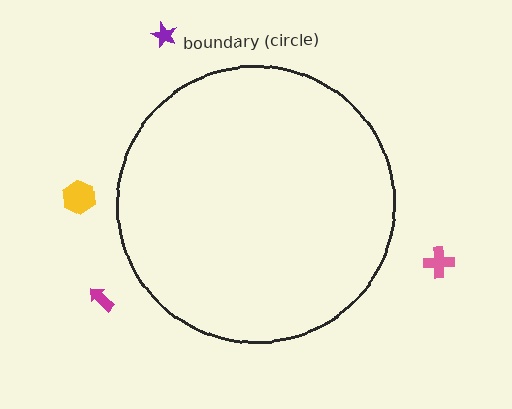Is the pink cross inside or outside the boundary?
Outside.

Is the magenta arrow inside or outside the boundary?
Outside.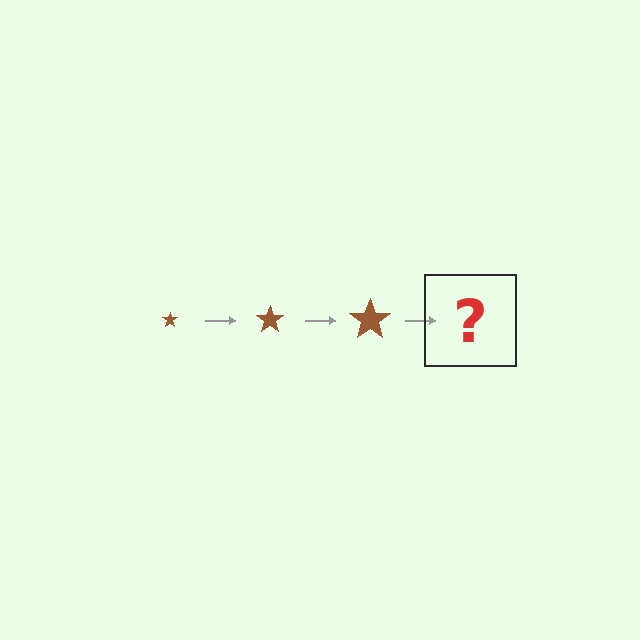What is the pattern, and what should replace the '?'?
The pattern is that the star gets progressively larger each step. The '?' should be a brown star, larger than the previous one.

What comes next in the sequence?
The next element should be a brown star, larger than the previous one.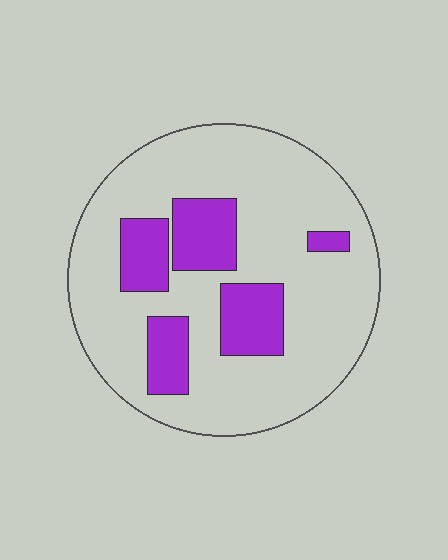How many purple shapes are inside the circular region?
5.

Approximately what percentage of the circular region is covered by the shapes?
Approximately 20%.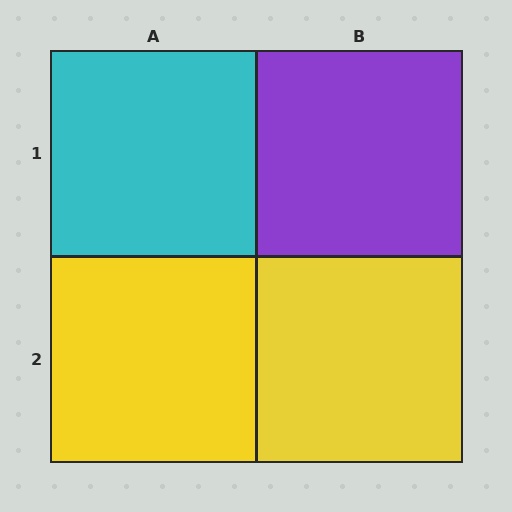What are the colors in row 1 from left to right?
Cyan, purple.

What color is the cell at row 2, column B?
Yellow.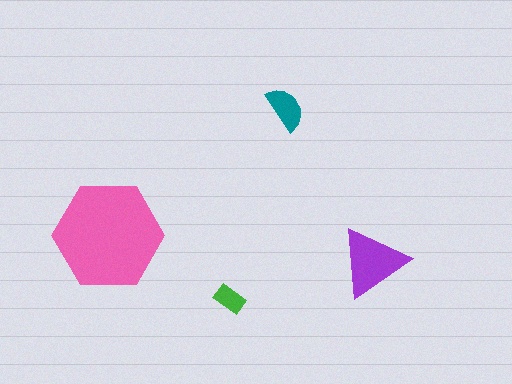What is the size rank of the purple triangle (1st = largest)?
2nd.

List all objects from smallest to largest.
The green rectangle, the teal semicircle, the purple triangle, the pink hexagon.